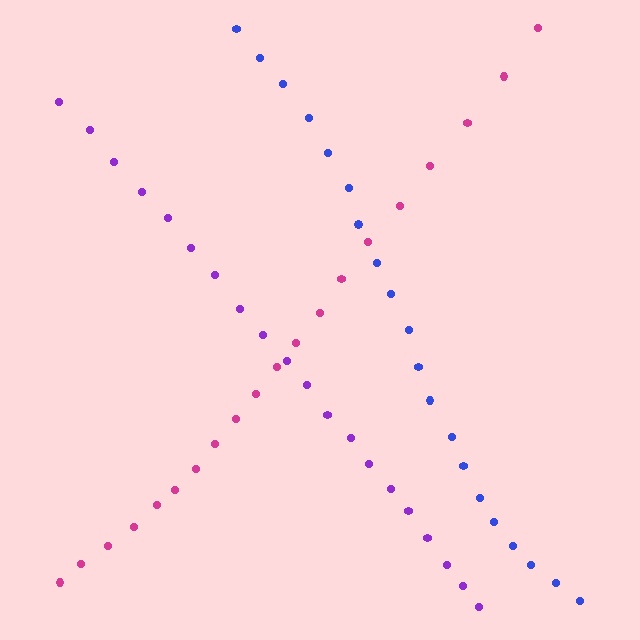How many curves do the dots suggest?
There are 3 distinct paths.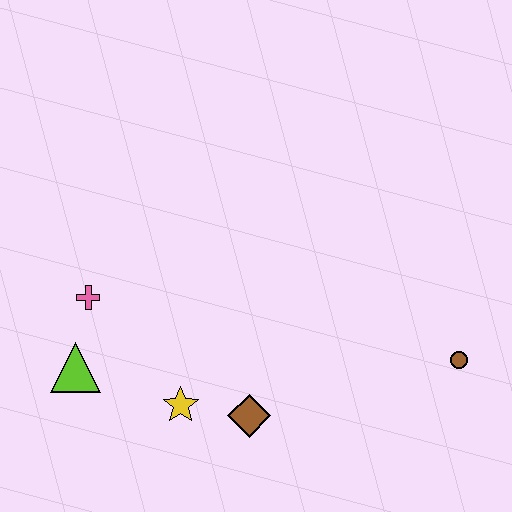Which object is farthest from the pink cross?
The brown circle is farthest from the pink cross.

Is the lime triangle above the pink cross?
No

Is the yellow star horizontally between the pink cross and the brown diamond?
Yes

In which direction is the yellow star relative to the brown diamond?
The yellow star is to the left of the brown diamond.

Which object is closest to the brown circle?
The brown diamond is closest to the brown circle.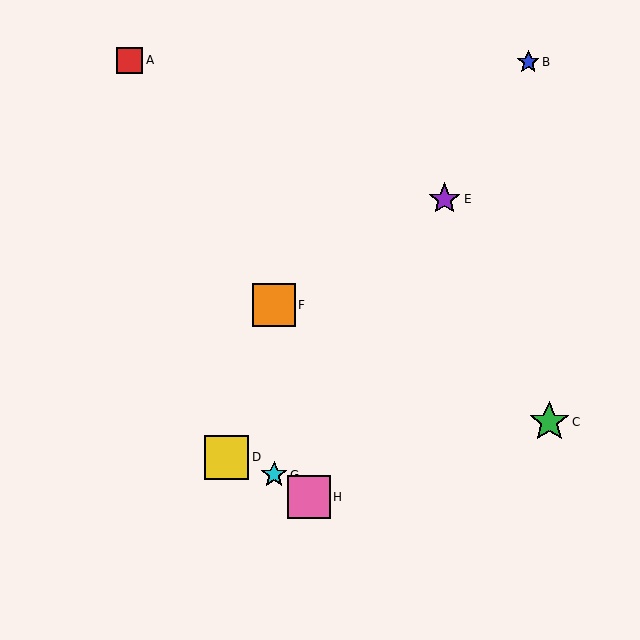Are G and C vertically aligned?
No, G is at x≈274 and C is at x≈549.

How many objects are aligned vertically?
2 objects (F, G) are aligned vertically.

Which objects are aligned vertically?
Objects F, G are aligned vertically.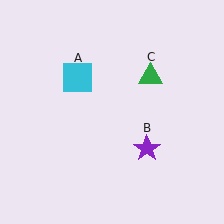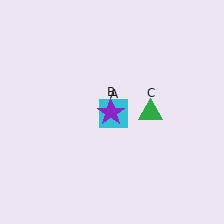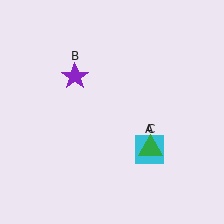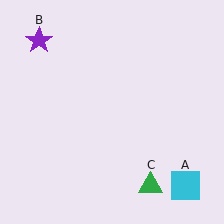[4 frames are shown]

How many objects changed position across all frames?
3 objects changed position: cyan square (object A), purple star (object B), green triangle (object C).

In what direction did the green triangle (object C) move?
The green triangle (object C) moved down.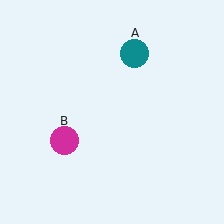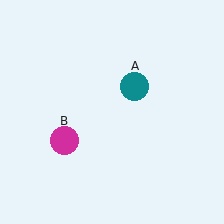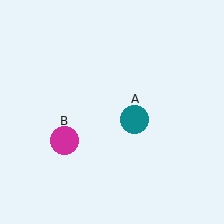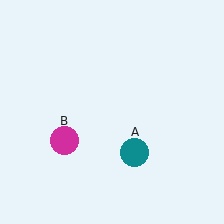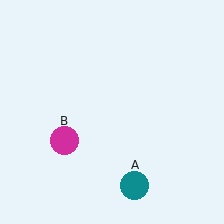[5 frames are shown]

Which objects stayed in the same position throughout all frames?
Magenta circle (object B) remained stationary.